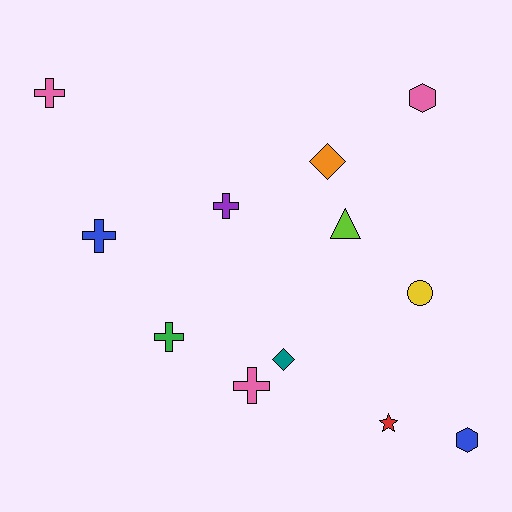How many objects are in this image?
There are 12 objects.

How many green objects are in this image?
There is 1 green object.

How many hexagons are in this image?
There are 2 hexagons.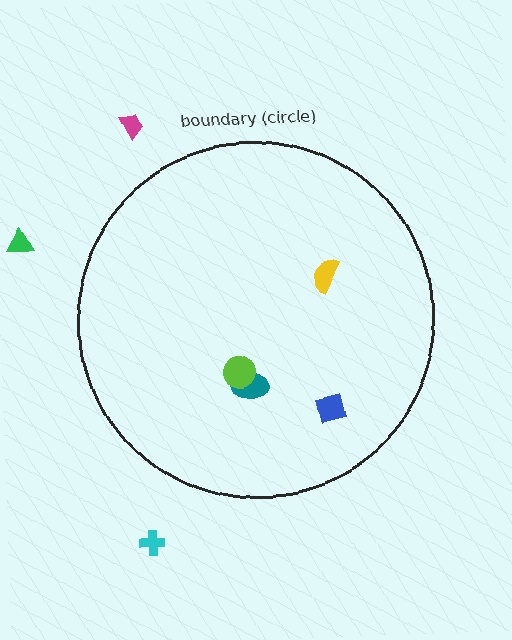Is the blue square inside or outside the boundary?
Inside.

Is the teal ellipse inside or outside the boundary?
Inside.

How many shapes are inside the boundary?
4 inside, 3 outside.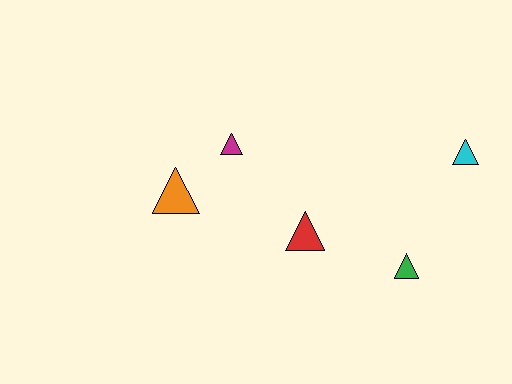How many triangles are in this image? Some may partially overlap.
There are 5 triangles.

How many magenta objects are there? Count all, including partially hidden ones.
There is 1 magenta object.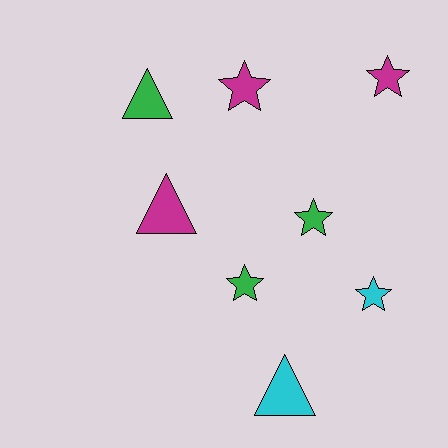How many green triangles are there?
There is 1 green triangle.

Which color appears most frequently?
Magenta, with 3 objects.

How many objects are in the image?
There are 8 objects.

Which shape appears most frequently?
Star, with 5 objects.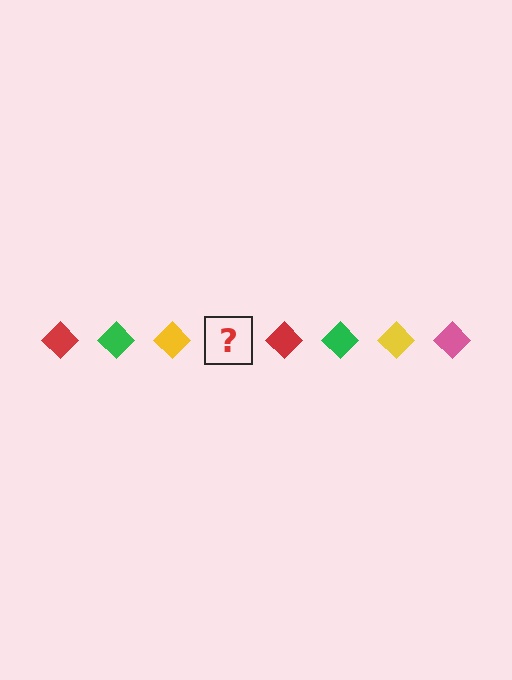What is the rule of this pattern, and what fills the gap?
The rule is that the pattern cycles through red, green, yellow, pink diamonds. The gap should be filled with a pink diamond.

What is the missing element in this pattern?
The missing element is a pink diamond.